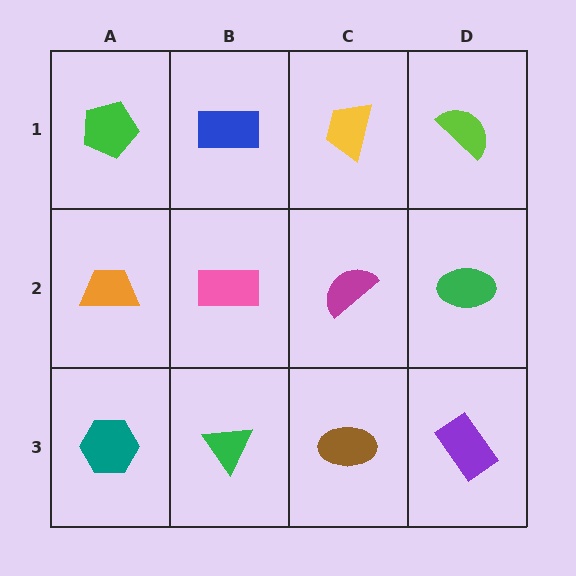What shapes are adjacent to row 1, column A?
An orange trapezoid (row 2, column A), a blue rectangle (row 1, column B).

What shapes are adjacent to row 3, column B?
A pink rectangle (row 2, column B), a teal hexagon (row 3, column A), a brown ellipse (row 3, column C).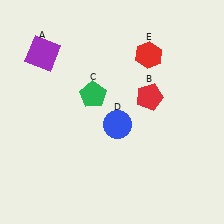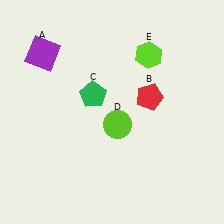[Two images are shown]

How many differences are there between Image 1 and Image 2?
There are 2 differences between the two images.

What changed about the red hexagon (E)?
In Image 1, E is red. In Image 2, it changed to lime.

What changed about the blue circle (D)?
In Image 1, D is blue. In Image 2, it changed to lime.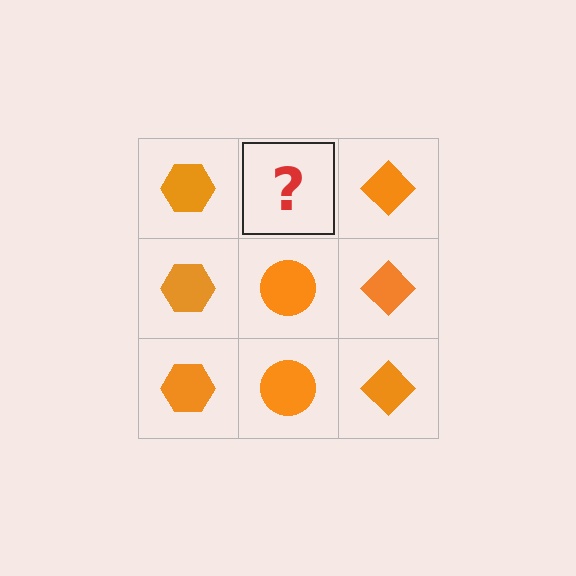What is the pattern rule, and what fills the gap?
The rule is that each column has a consistent shape. The gap should be filled with an orange circle.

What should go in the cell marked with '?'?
The missing cell should contain an orange circle.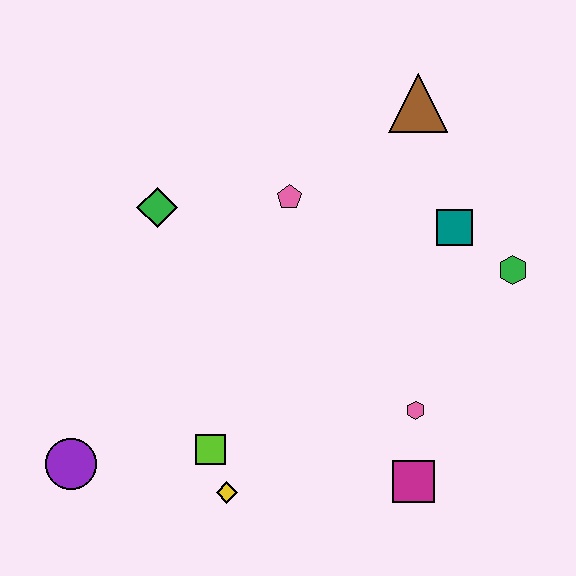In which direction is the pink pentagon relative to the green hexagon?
The pink pentagon is to the left of the green hexagon.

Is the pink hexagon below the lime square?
No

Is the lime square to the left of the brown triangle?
Yes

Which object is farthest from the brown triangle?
The purple circle is farthest from the brown triangle.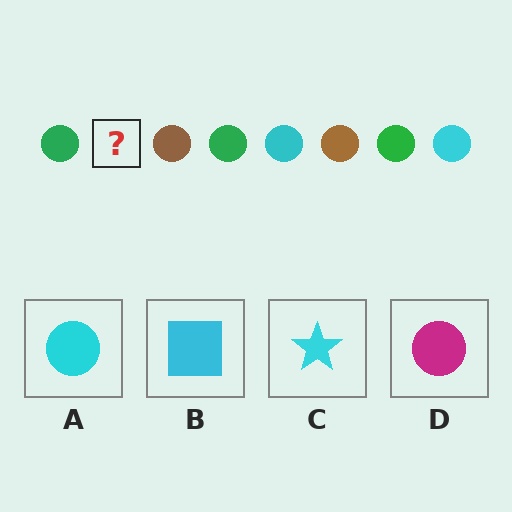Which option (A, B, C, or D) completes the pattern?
A.